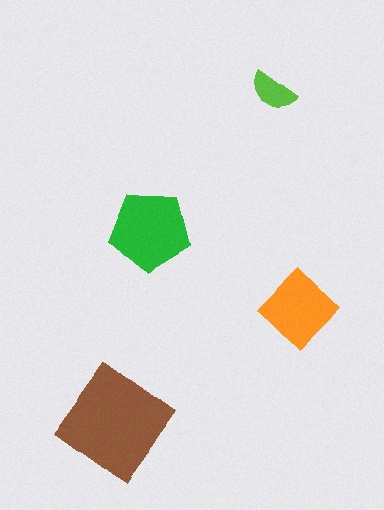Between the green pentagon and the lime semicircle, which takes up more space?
The green pentagon.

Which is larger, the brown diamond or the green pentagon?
The brown diamond.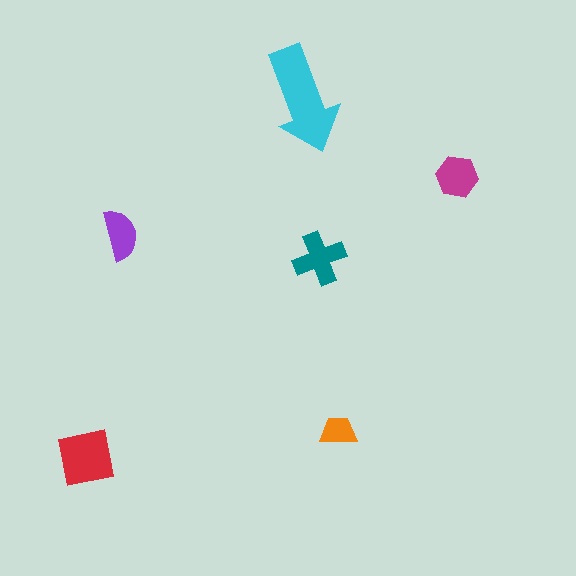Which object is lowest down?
The red square is bottommost.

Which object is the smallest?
The orange trapezoid.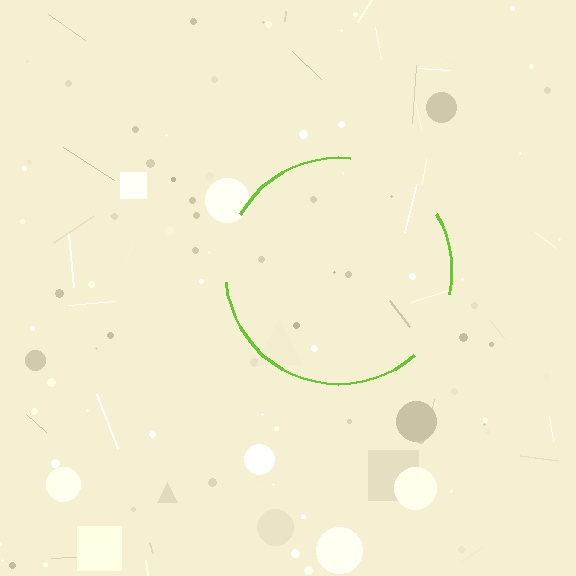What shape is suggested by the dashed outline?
The dashed outline suggests a circle.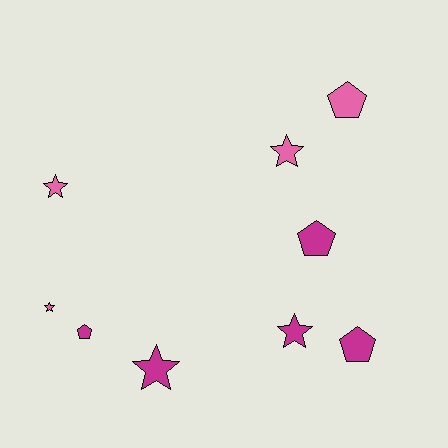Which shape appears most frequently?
Star, with 5 objects.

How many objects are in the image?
There are 9 objects.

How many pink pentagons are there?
There is 1 pink pentagon.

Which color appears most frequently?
Magenta, with 5 objects.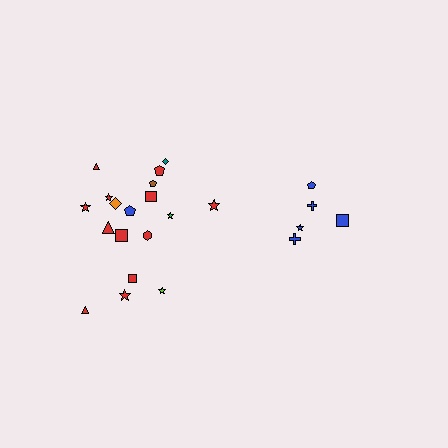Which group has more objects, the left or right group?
The left group.